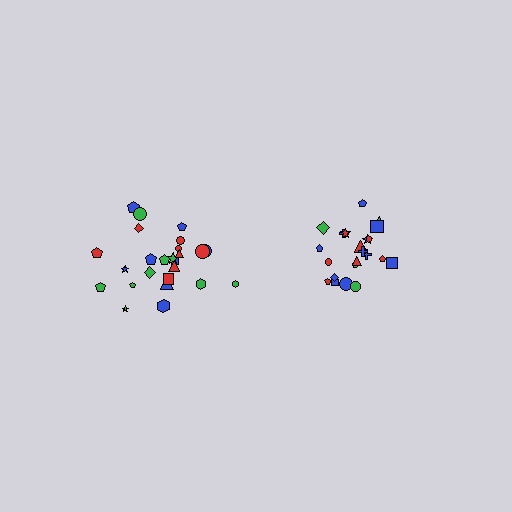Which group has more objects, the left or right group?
The left group.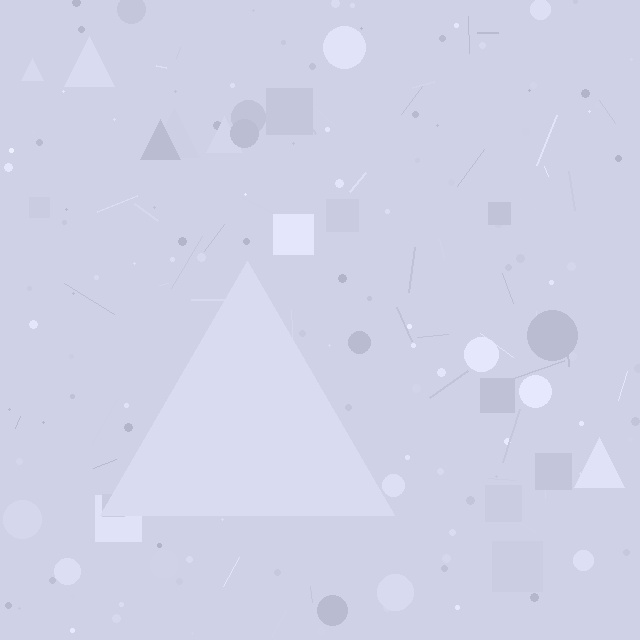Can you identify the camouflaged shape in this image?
The camouflaged shape is a triangle.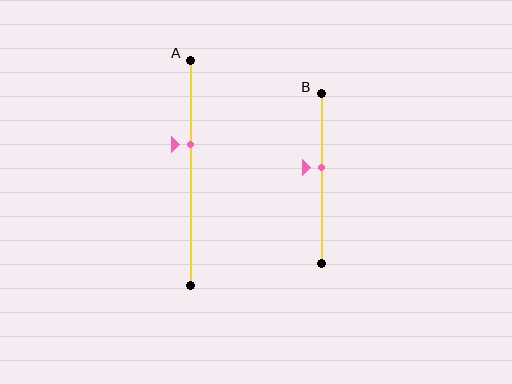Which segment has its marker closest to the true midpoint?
Segment B has its marker closest to the true midpoint.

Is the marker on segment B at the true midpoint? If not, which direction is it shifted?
No, the marker on segment B is shifted upward by about 7% of the segment length.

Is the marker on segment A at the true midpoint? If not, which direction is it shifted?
No, the marker on segment A is shifted upward by about 12% of the segment length.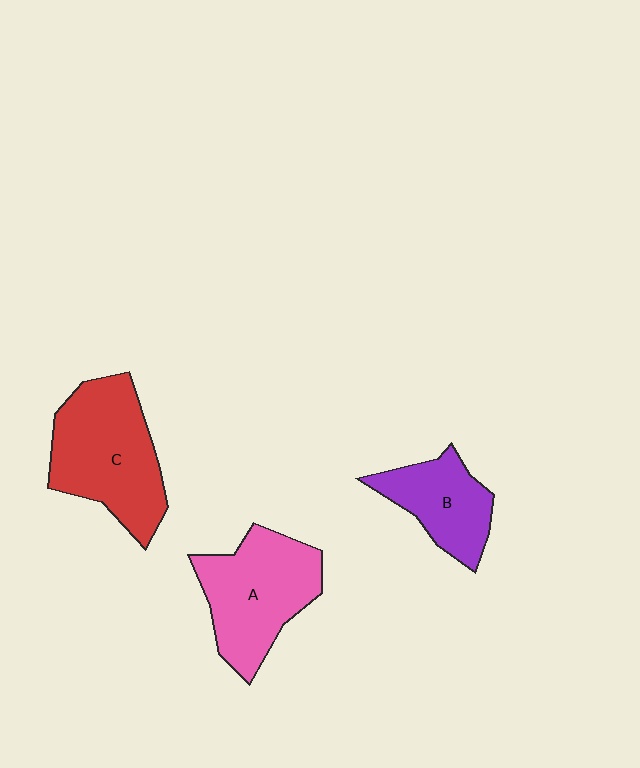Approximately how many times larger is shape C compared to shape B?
Approximately 1.6 times.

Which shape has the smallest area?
Shape B (purple).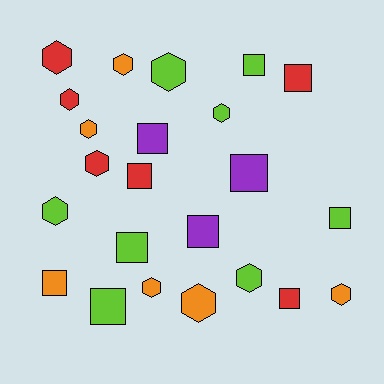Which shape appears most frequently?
Hexagon, with 12 objects.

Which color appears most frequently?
Lime, with 8 objects.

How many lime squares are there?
There are 4 lime squares.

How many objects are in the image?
There are 23 objects.